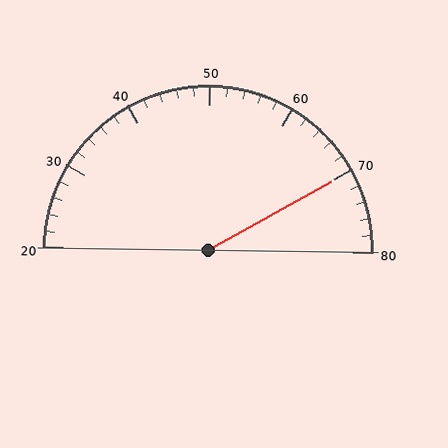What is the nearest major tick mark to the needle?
The nearest major tick mark is 70.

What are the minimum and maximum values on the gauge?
The gauge ranges from 20 to 80.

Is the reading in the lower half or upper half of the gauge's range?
The reading is in the upper half of the range (20 to 80).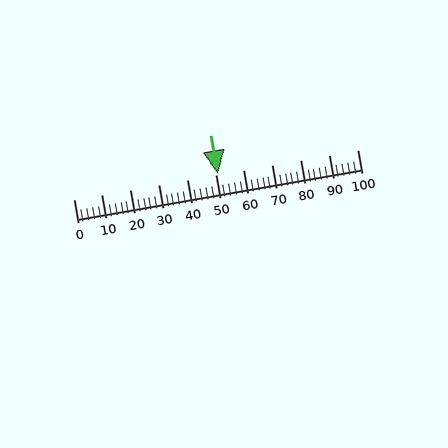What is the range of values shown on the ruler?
The ruler shows values from 0 to 100.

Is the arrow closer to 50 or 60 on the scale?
The arrow is closer to 50.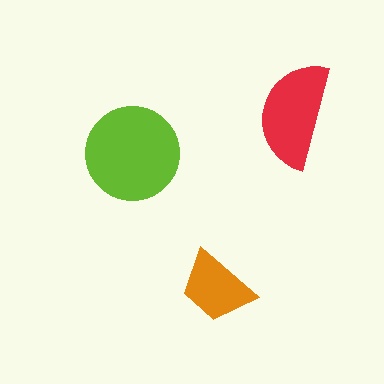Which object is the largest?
The lime circle.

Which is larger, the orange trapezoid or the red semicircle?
The red semicircle.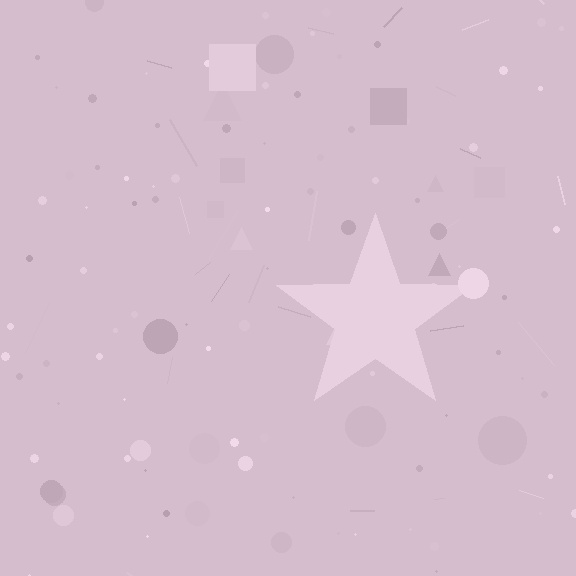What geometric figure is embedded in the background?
A star is embedded in the background.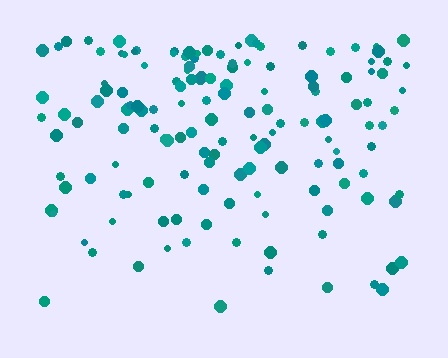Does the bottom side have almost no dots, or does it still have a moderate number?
Still a moderate number, just noticeably fewer than the top.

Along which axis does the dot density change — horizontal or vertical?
Vertical.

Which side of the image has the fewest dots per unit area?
The bottom.